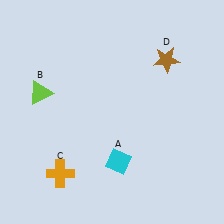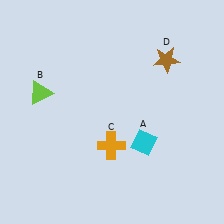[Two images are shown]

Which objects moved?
The objects that moved are: the cyan diamond (A), the orange cross (C).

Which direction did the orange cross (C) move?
The orange cross (C) moved right.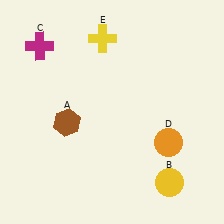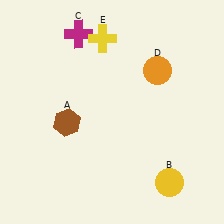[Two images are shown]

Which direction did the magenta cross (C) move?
The magenta cross (C) moved right.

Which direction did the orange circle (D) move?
The orange circle (D) moved up.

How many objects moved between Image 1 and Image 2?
2 objects moved between the two images.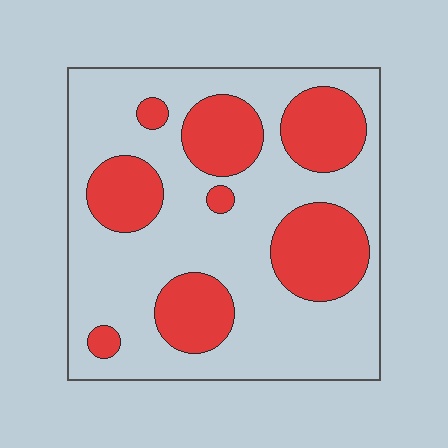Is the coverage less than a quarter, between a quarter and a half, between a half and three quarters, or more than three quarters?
Between a quarter and a half.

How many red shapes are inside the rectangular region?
8.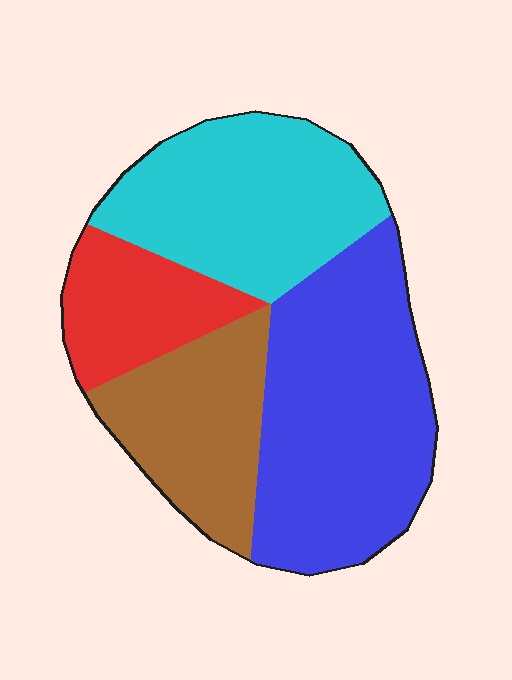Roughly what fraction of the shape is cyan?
Cyan takes up about one quarter (1/4) of the shape.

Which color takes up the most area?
Blue, at roughly 40%.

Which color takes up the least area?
Red, at roughly 15%.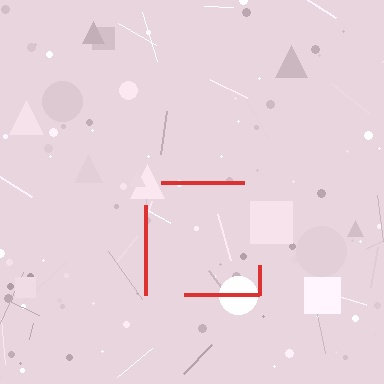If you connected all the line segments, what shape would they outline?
They would outline a square.